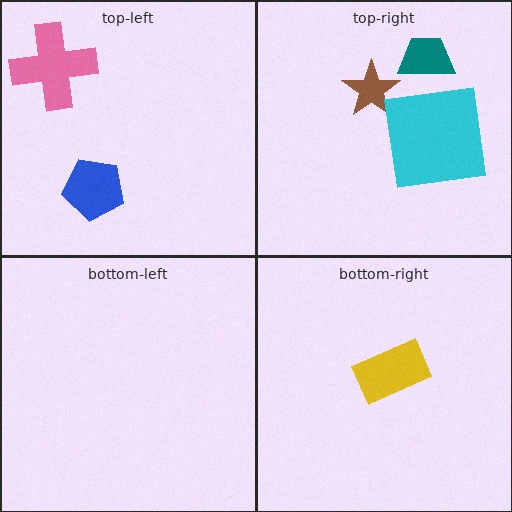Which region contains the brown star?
The top-right region.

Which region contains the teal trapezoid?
The top-right region.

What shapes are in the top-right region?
The brown star, the cyan square, the teal trapezoid.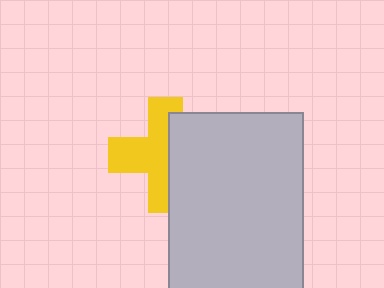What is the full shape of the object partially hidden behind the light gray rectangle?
The partially hidden object is a yellow cross.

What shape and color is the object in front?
The object in front is a light gray rectangle.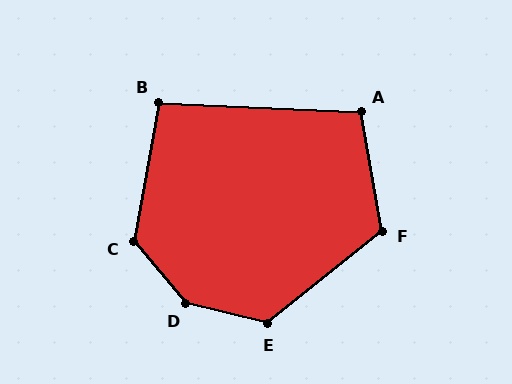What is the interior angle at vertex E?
Approximately 127 degrees (obtuse).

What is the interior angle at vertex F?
Approximately 119 degrees (obtuse).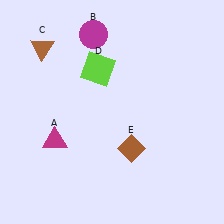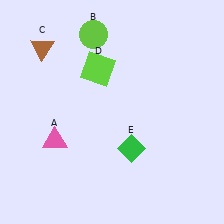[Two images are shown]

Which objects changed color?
A changed from magenta to pink. B changed from magenta to lime. E changed from brown to green.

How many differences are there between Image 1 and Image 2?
There are 3 differences between the two images.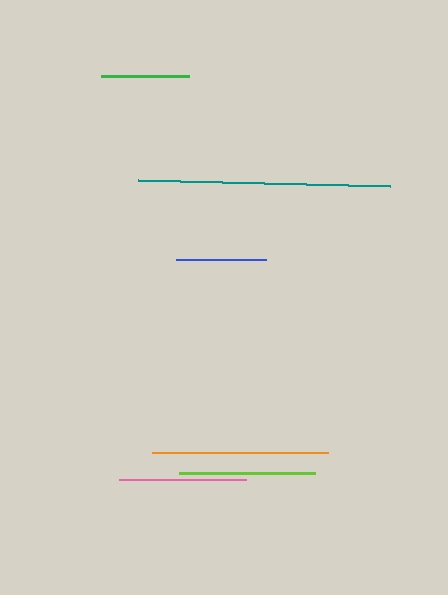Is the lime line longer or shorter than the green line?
The lime line is longer than the green line.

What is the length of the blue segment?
The blue segment is approximately 89 pixels long.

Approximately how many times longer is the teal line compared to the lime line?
The teal line is approximately 1.9 times the length of the lime line.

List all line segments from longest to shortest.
From longest to shortest: teal, orange, lime, pink, blue, green.